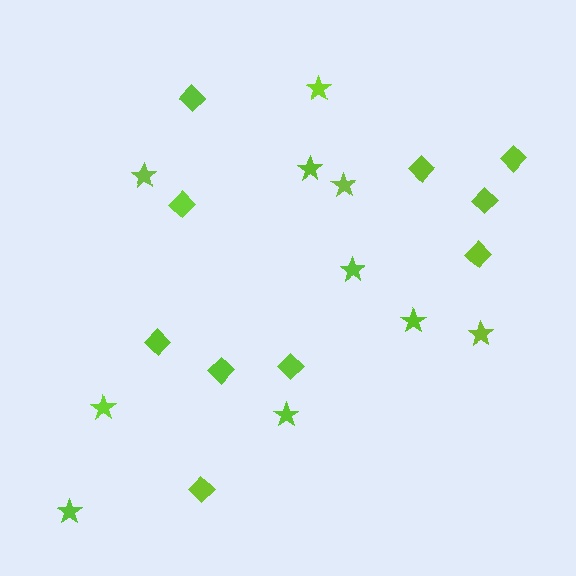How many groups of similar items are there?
There are 2 groups: one group of stars (10) and one group of diamonds (10).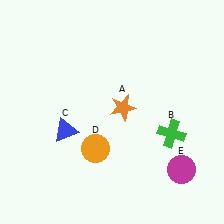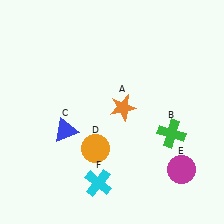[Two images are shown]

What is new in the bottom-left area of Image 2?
A cyan cross (F) was added in the bottom-left area of Image 2.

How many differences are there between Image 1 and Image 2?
There is 1 difference between the two images.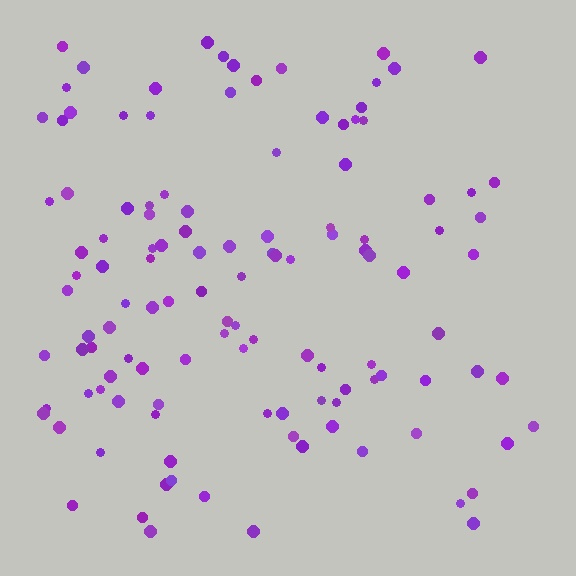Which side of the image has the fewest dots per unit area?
The right.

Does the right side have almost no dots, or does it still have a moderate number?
Still a moderate number, just noticeably fewer than the left.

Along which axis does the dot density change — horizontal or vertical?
Horizontal.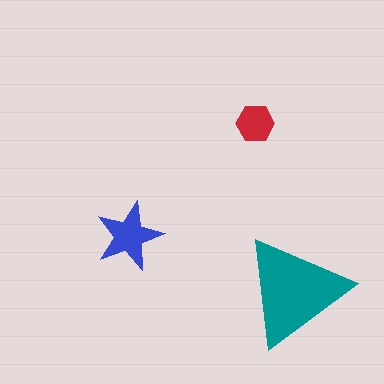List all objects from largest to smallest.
The teal triangle, the blue star, the red hexagon.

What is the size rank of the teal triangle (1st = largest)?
1st.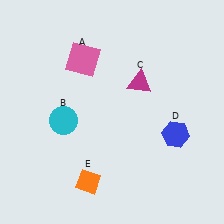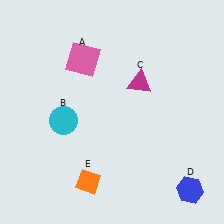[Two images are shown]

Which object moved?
The blue hexagon (D) moved down.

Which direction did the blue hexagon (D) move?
The blue hexagon (D) moved down.